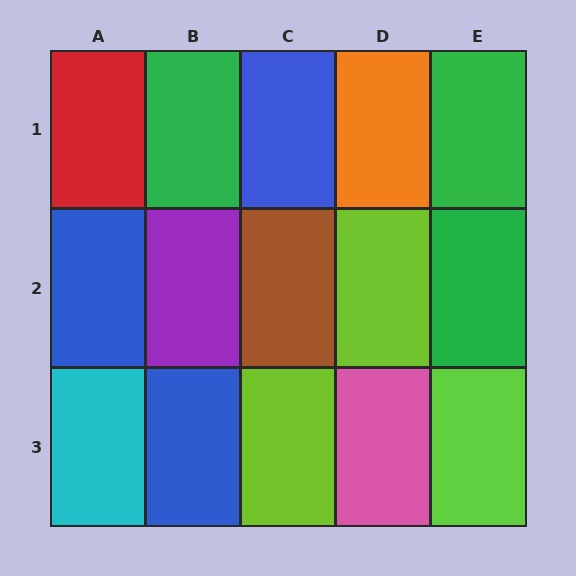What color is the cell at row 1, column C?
Blue.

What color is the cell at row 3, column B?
Blue.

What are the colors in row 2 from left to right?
Blue, purple, brown, lime, green.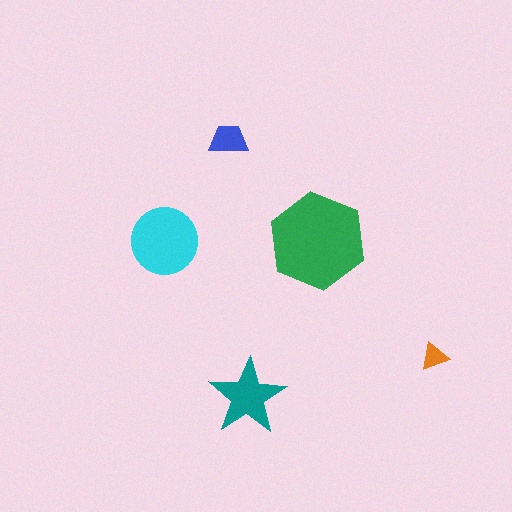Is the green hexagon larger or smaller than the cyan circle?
Larger.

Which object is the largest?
The green hexagon.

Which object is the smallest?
The orange triangle.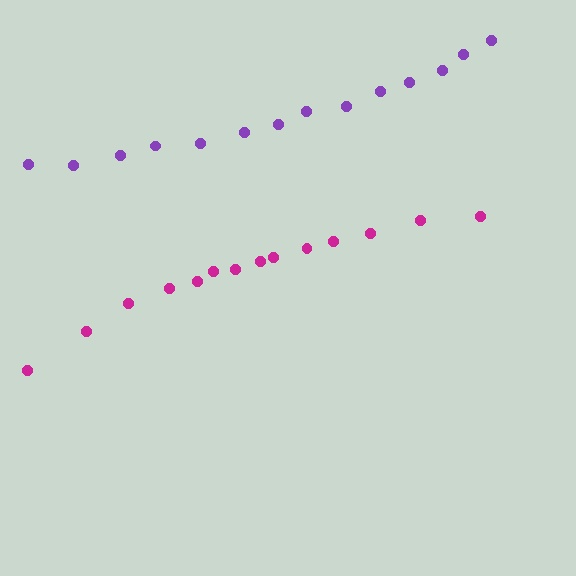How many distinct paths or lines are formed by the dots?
There are 2 distinct paths.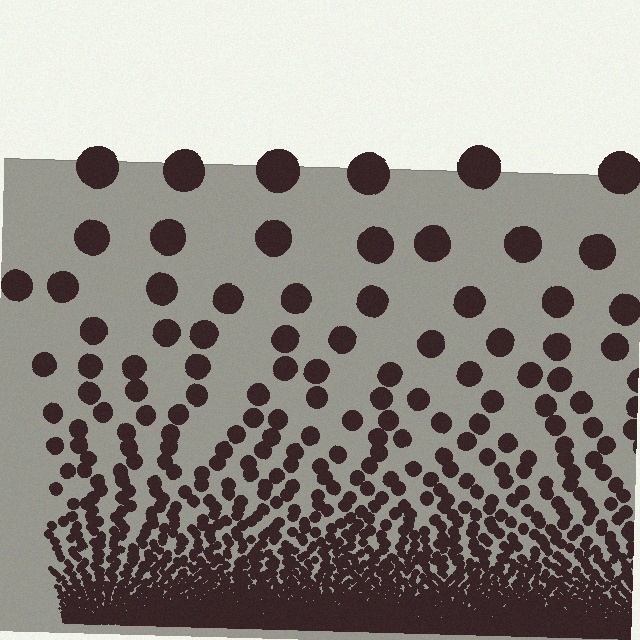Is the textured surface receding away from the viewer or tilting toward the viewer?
The surface appears to tilt toward the viewer. Texture elements get larger and sparser toward the top.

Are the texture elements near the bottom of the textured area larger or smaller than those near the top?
Smaller. The gradient is inverted — elements near the bottom are smaller and denser.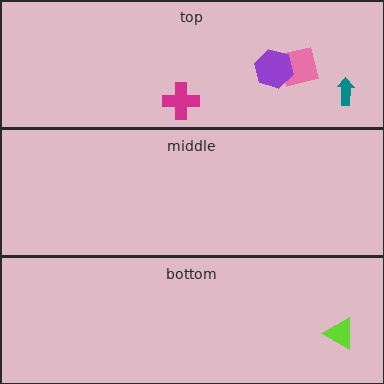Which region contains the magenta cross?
The top region.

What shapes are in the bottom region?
The lime triangle.